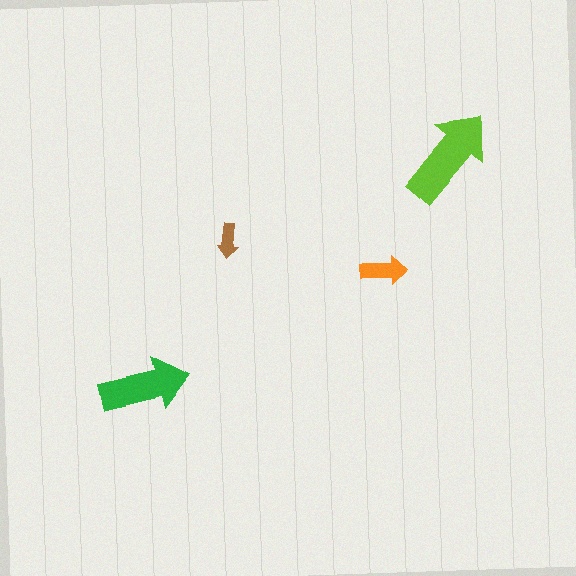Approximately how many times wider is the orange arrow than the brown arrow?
About 1.5 times wider.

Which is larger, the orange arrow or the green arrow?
The green one.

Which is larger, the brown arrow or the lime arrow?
The lime one.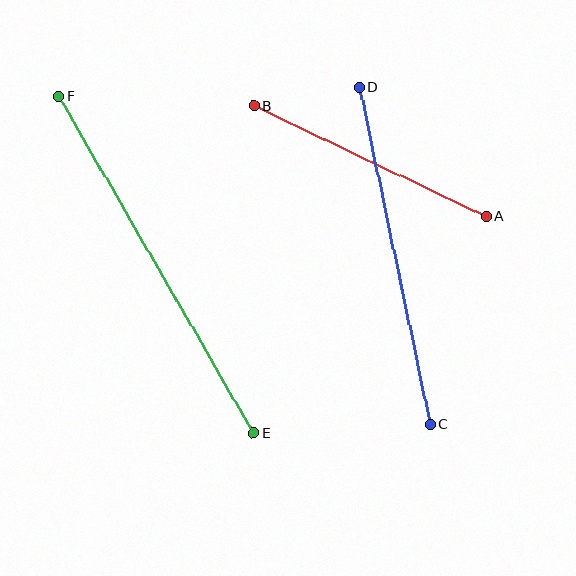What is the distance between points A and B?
The distance is approximately 257 pixels.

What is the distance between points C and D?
The distance is approximately 344 pixels.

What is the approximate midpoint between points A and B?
The midpoint is at approximately (370, 161) pixels.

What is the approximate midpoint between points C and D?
The midpoint is at approximately (395, 256) pixels.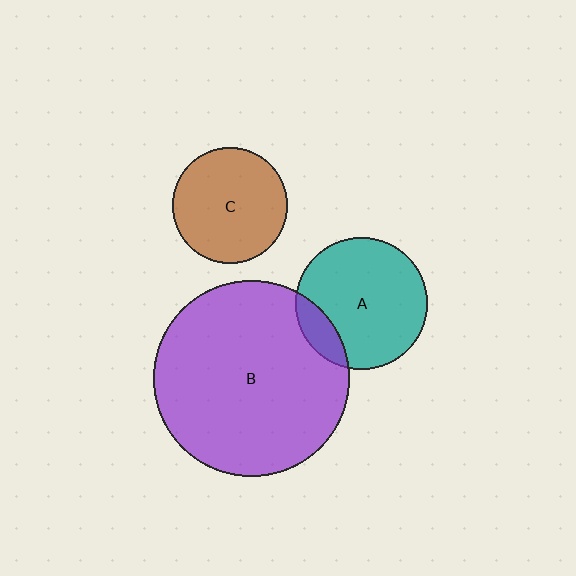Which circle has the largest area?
Circle B (purple).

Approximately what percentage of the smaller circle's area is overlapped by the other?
Approximately 15%.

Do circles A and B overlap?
Yes.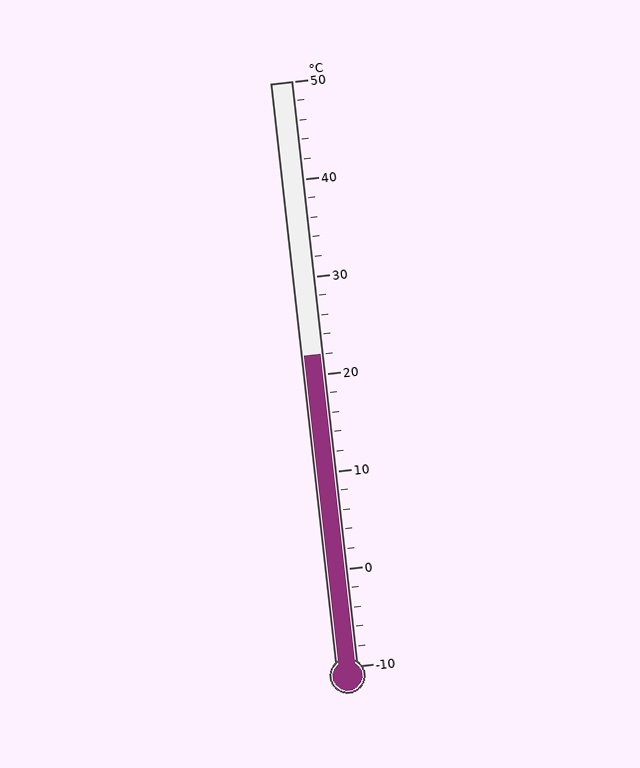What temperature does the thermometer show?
The thermometer shows approximately 22°C.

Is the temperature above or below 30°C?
The temperature is below 30°C.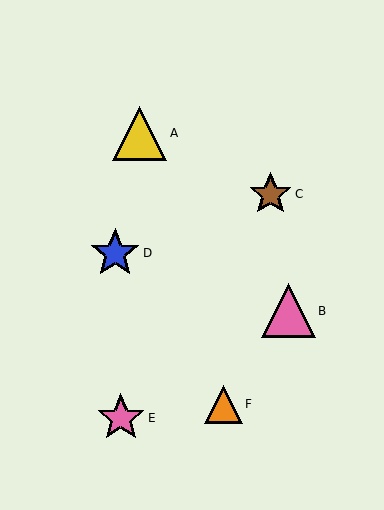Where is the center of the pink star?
The center of the pink star is at (121, 418).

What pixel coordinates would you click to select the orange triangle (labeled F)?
Click at (223, 404) to select the orange triangle F.